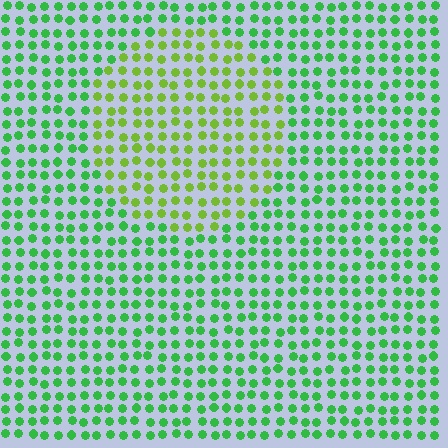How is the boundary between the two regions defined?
The boundary is defined purely by a slight shift in hue (about 36 degrees). Spacing, size, and orientation are identical on both sides.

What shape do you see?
I see a circle.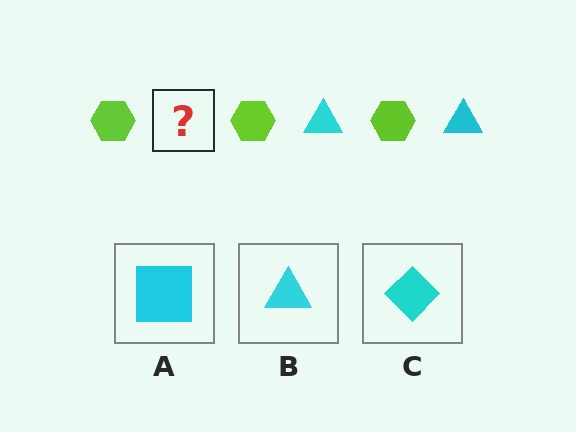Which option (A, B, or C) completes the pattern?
B.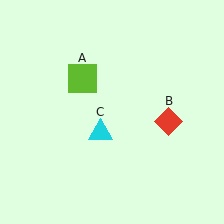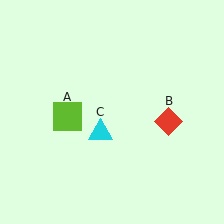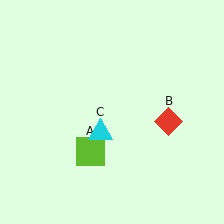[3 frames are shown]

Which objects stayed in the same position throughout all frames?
Red diamond (object B) and cyan triangle (object C) remained stationary.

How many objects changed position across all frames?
1 object changed position: lime square (object A).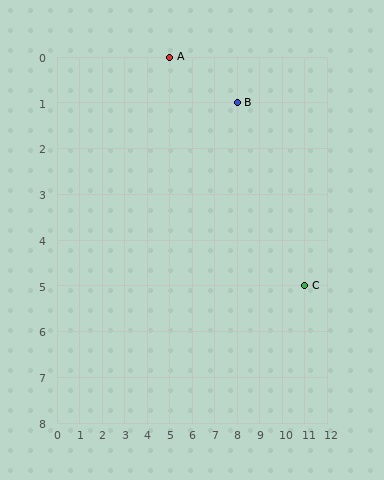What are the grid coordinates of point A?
Point A is at grid coordinates (5, 0).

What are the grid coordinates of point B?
Point B is at grid coordinates (8, 1).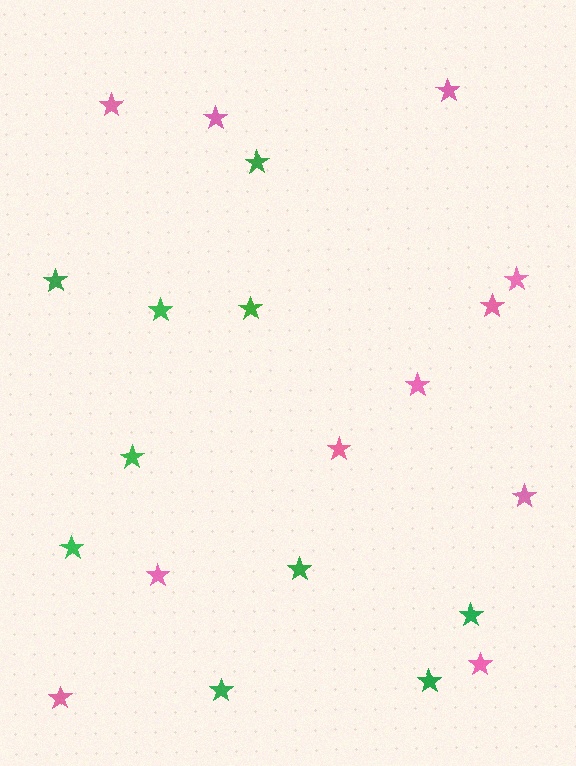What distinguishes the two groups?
There are 2 groups: one group of green stars (10) and one group of pink stars (11).